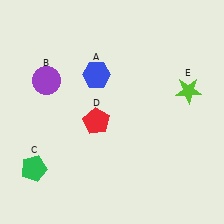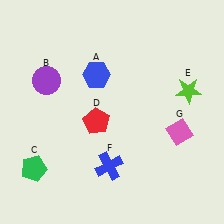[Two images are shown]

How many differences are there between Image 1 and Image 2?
There are 2 differences between the two images.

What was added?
A blue cross (F), a pink diamond (G) were added in Image 2.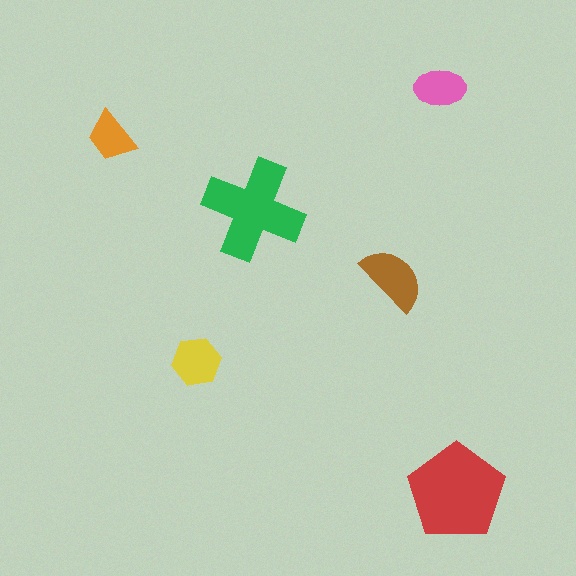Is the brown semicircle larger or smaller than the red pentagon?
Smaller.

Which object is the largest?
The red pentagon.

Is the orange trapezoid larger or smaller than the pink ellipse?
Smaller.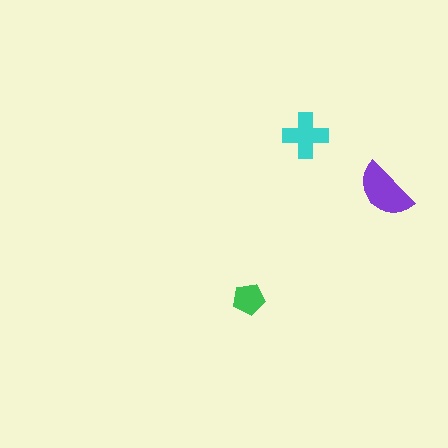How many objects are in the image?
There are 3 objects in the image.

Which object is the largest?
The purple semicircle.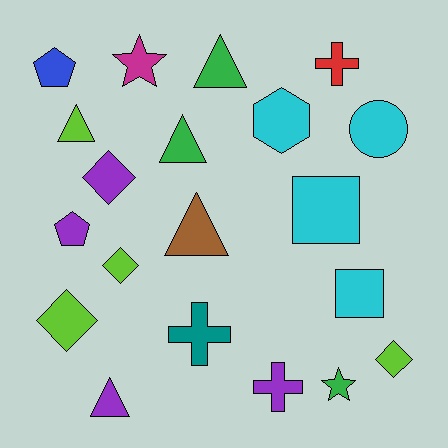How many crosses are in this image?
There are 3 crosses.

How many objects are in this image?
There are 20 objects.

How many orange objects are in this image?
There are no orange objects.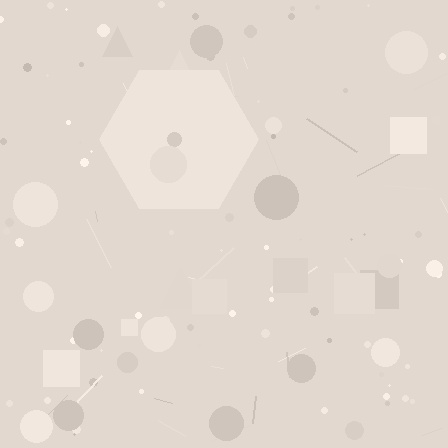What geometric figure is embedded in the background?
A hexagon is embedded in the background.